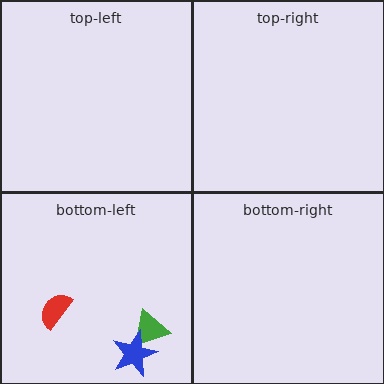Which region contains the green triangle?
The bottom-left region.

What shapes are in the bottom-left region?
The green triangle, the blue star, the red semicircle.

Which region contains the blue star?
The bottom-left region.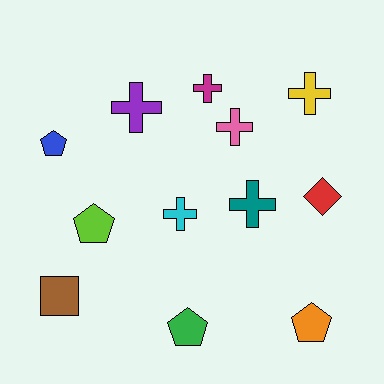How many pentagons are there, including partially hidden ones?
There are 4 pentagons.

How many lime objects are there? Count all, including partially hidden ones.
There is 1 lime object.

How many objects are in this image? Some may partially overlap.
There are 12 objects.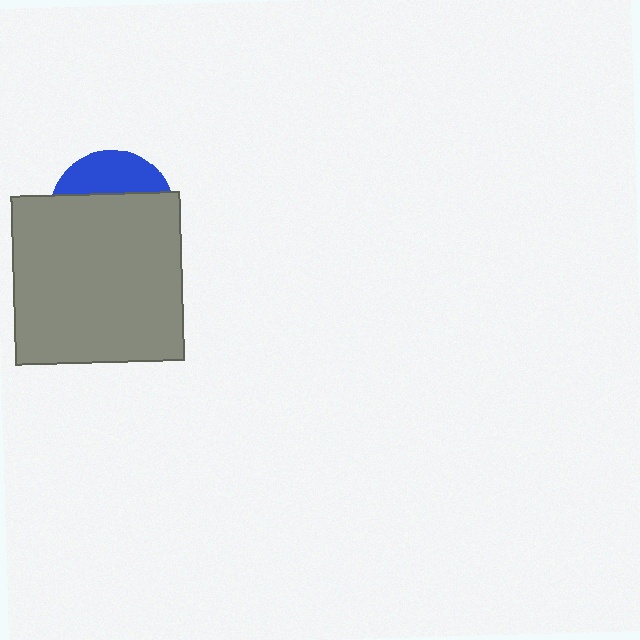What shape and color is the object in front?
The object in front is a gray square.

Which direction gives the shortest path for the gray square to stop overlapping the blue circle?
Moving down gives the shortest separation.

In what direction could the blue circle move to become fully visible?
The blue circle could move up. That would shift it out from behind the gray square entirely.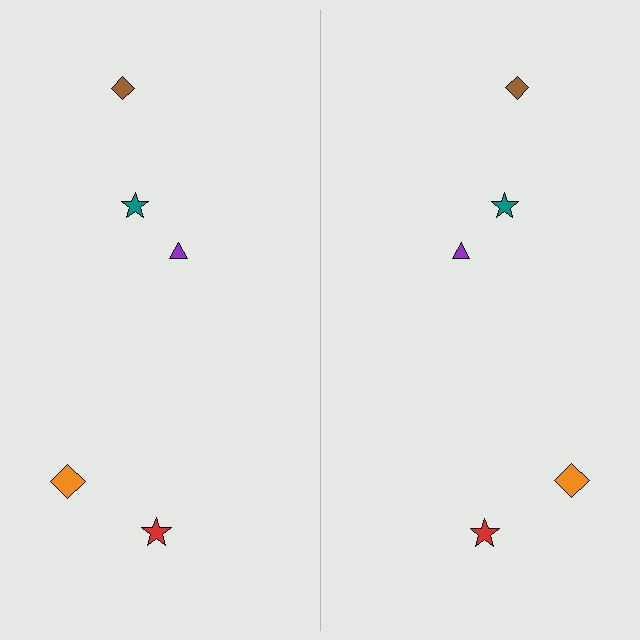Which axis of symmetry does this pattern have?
The pattern has a vertical axis of symmetry running through the center of the image.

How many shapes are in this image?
There are 10 shapes in this image.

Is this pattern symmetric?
Yes, this pattern has bilateral (reflection) symmetry.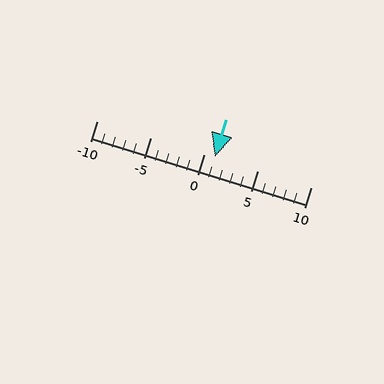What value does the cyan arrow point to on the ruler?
The cyan arrow points to approximately 1.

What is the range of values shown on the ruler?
The ruler shows values from -10 to 10.